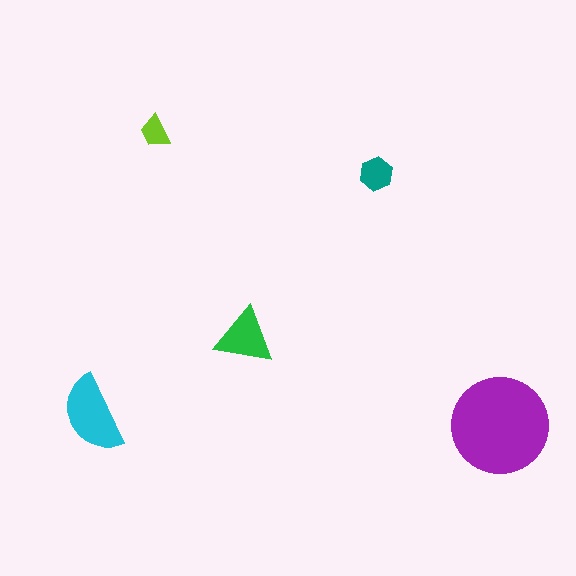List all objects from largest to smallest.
The purple circle, the cyan semicircle, the green triangle, the teal hexagon, the lime trapezoid.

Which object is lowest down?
The purple circle is bottommost.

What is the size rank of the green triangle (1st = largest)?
3rd.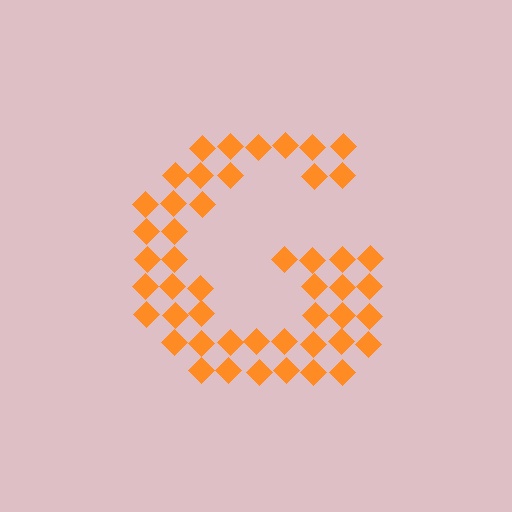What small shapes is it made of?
It is made of small diamonds.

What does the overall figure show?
The overall figure shows the letter G.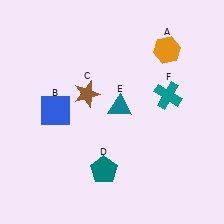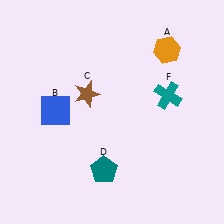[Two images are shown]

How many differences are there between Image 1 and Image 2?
There is 1 difference between the two images.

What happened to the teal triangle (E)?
The teal triangle (E) was removed in Image 2. It was in the top-right area of Image 1.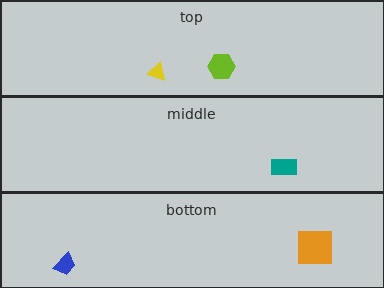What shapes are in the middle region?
The teal rectangle.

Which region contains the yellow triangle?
The top region.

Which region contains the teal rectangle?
The middle region.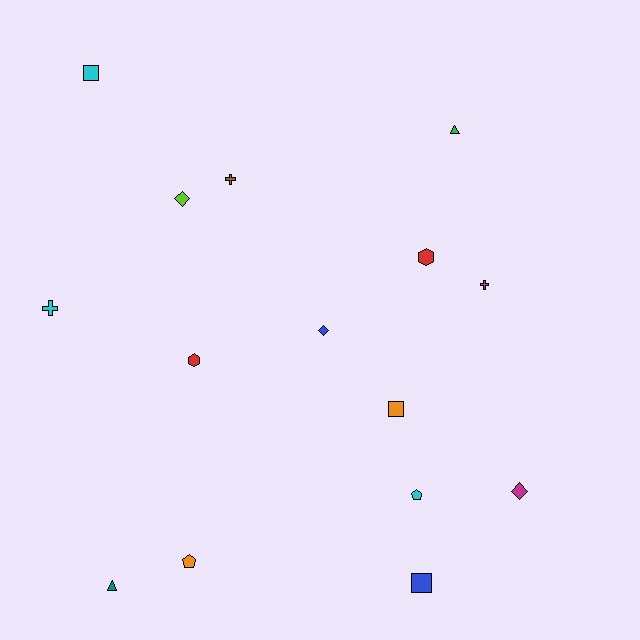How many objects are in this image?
There are 15 objects.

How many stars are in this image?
There are no stars.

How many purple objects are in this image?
There are no purple objects.